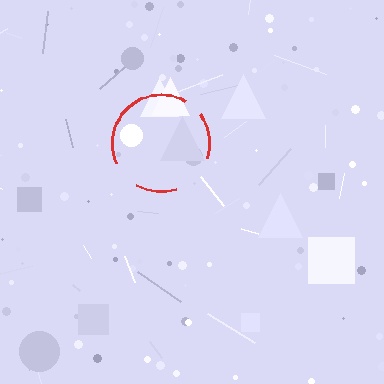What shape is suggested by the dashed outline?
The dashed outline suggests a circle.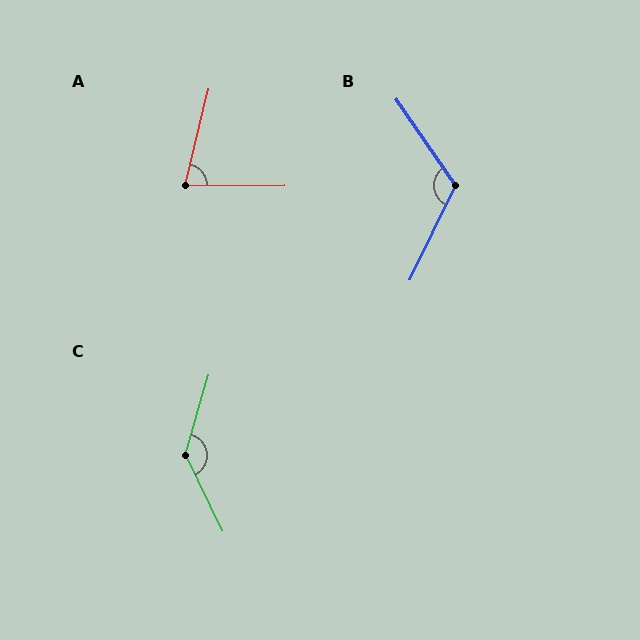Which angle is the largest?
C, at approximately 137 degrees.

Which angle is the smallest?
A, at approximately 76 degrees.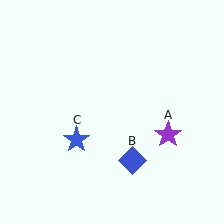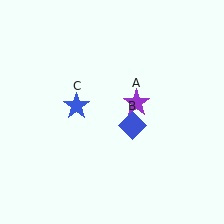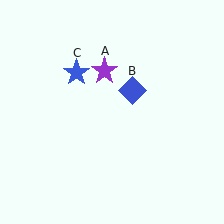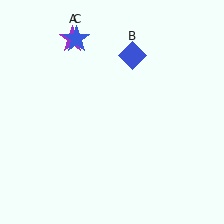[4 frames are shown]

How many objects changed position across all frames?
3 objects changed position: purple star (object A), blue diamond (object B), blue star (object C).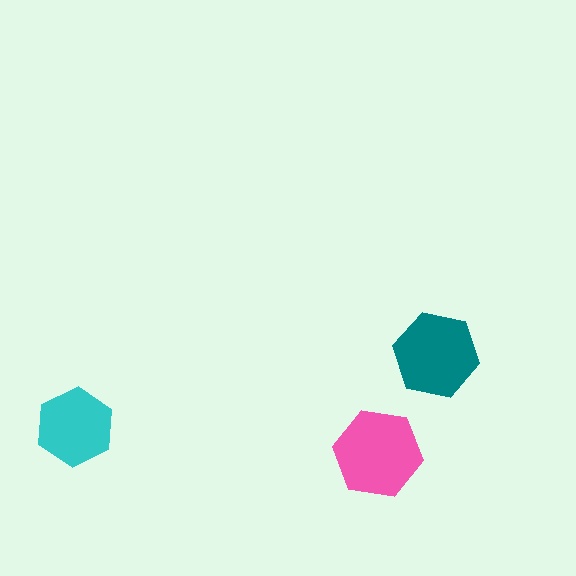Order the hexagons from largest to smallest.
the pink one, the teal one, the cyan one.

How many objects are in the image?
There are 3 objects in the image.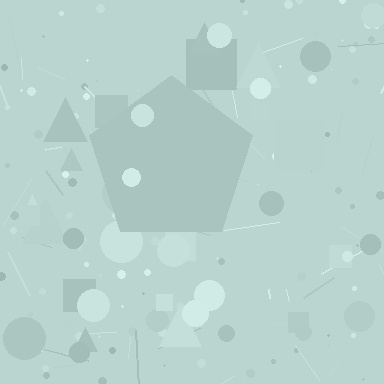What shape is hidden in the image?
A pentagon is hidden in the image.